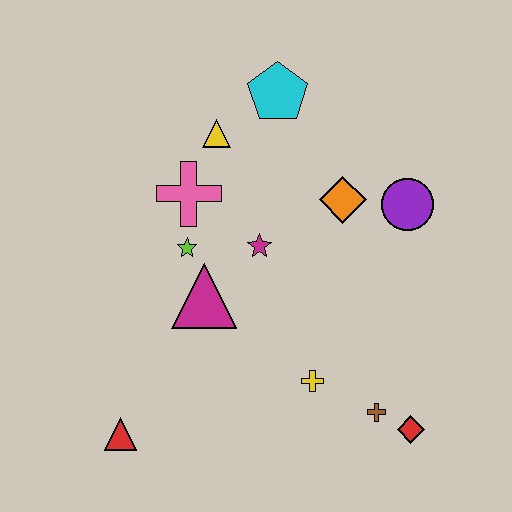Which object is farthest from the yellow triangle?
The red diamond is farthest from the yellow triangle.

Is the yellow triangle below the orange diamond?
No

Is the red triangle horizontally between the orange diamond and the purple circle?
No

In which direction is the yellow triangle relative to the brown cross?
The yellow triangle is above the brown cross.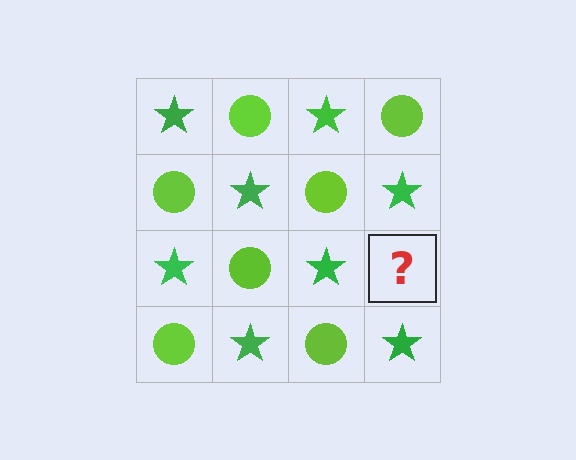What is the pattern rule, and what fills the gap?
The rule is that it alternates green star and lime circle in a checkerboard pattern. The gap should be filled with a lime circle.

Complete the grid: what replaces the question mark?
The question mark should be replaced with a lime circle.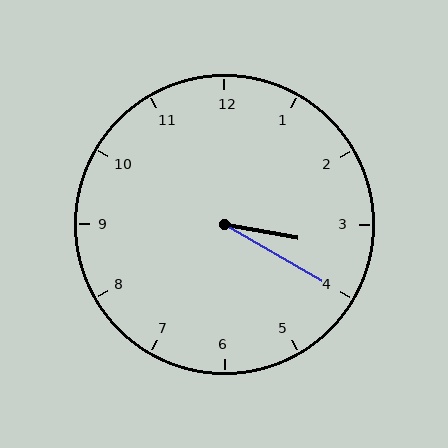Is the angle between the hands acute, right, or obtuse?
It is acute.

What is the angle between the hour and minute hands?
Approximately 20 degrees.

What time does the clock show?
3:20.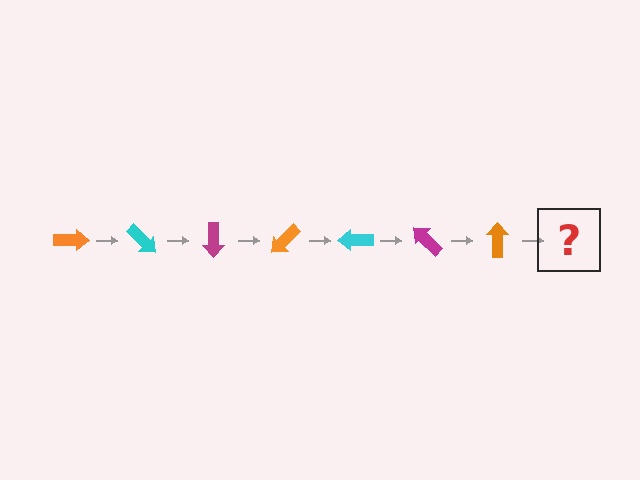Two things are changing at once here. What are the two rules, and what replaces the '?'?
The two rules are that it rotates 45 degrees each step and the color cycles through orange, cyan, and magenta. The '?' should be a cyan arrow, rotated 315 degrees from the start.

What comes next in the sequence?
The next element should be a cyan arrow, rotated 315 degrees from the start.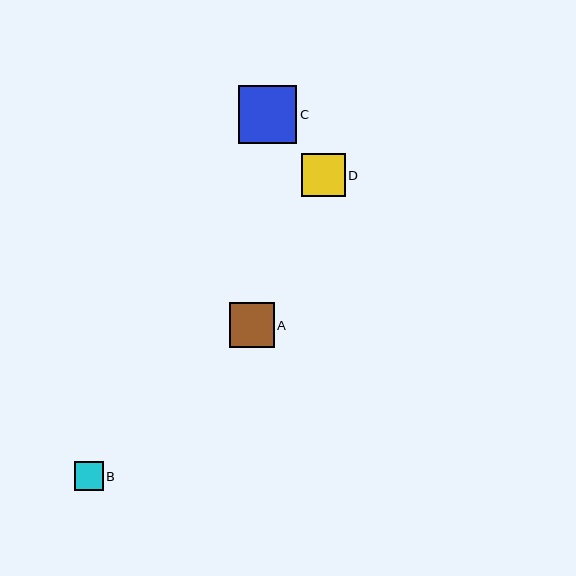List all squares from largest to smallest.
From largest to smallest: C, A, D, B.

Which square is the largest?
Square C is the largest with a size of approximately 58 pixels.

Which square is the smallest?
Square B is the smallest with a size of approximately 29 pixels.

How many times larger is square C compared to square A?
Square C is approximately 1.3 times the size of square A.